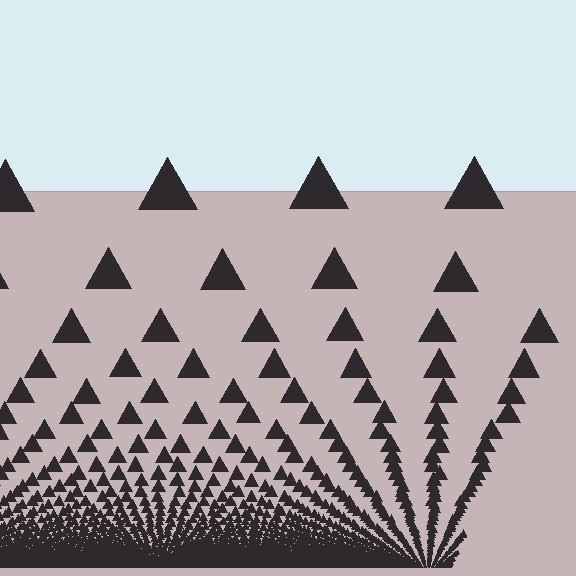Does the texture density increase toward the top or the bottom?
Density increases toward the bottom.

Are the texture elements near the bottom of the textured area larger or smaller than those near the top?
Smaller. The gradient is inverted — elements near the bottom are smaller and denser.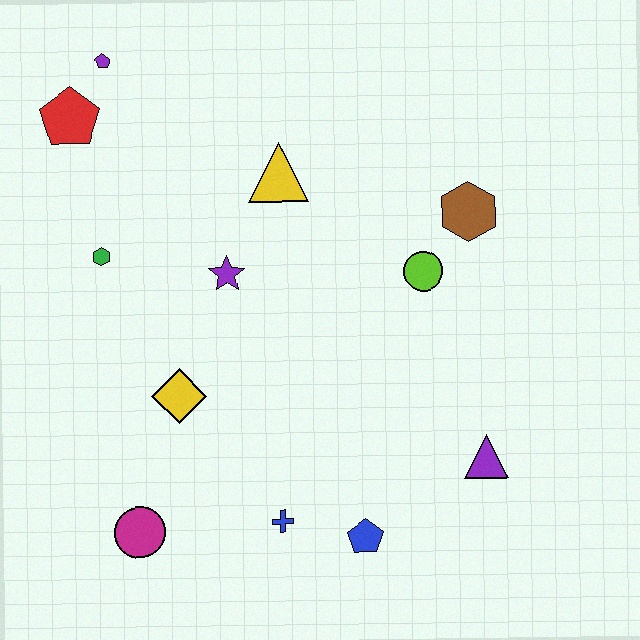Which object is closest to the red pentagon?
The purple pentagon is closest to the red pentagon.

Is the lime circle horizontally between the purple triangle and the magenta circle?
Yes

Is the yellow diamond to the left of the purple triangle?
Yes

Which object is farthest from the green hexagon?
The purple triangle is farthest from the green hexagon.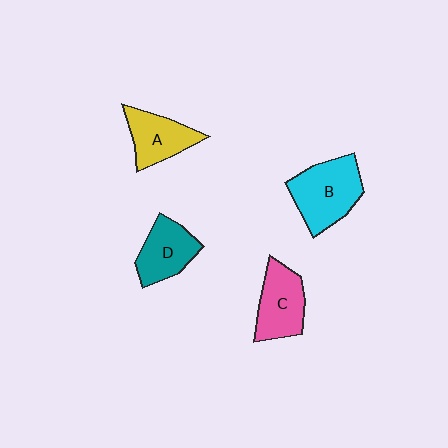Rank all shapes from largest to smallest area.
From largest to smallest: B (cyan), C (pink), D (teal), A (yellow).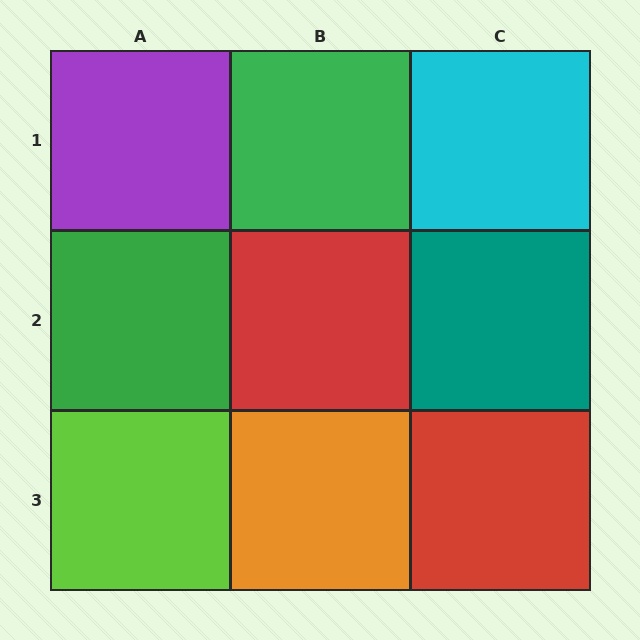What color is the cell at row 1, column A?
Purple.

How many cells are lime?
1 cell is lime.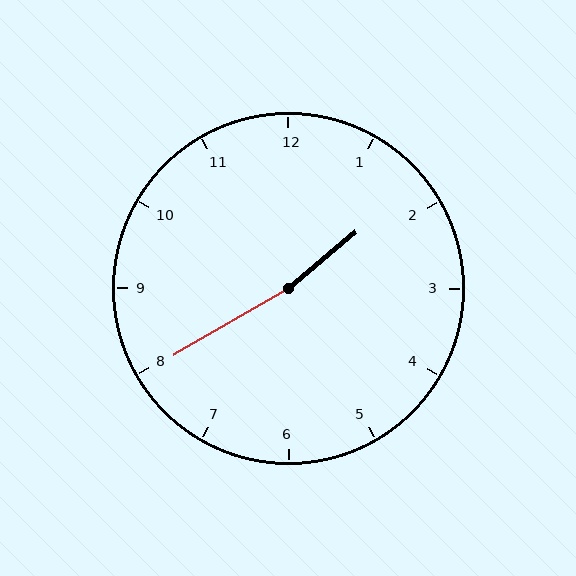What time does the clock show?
1:40.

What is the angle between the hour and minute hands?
Approximately 170 degrees.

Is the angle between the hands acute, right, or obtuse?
It is obtuse.